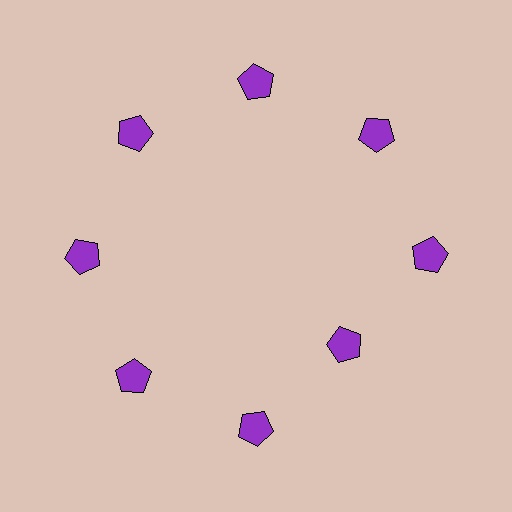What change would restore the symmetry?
The symmetry would be restored by moving it outward, back onto the ring so that all 8 pentagons sit at equal angles and equal distance from the center.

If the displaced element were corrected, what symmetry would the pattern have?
It would have 8-fold rotational symmetry — the pattern would map onto itself every 45 degrees.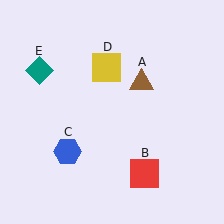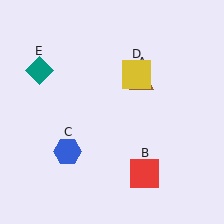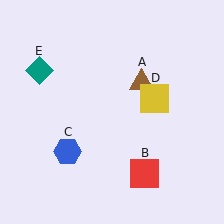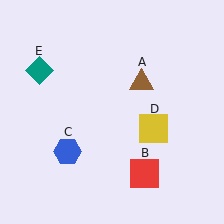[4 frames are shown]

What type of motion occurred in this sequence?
The yellow square (object D) rotated clockwise around the center of the scene.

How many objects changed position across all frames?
1 object changed position: yellow square (object D).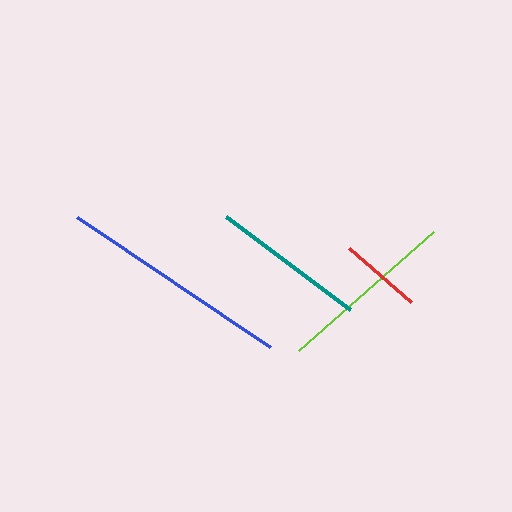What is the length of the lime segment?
The lime segment is approximately 180 pixels long.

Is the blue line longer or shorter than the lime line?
The blue line is longer than the lime line.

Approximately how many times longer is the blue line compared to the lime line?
The blue line is approximately 1.3 times the length of the lime line.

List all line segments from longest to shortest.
From longest to shortest: blue, lime, teal, red.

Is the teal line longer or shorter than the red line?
The teal line is longer than the red line.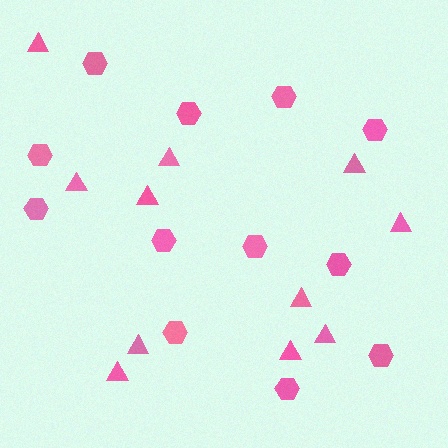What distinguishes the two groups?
There are 2 groups: one group of triangles (11) and one group of hexagons (12).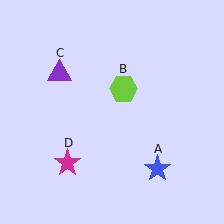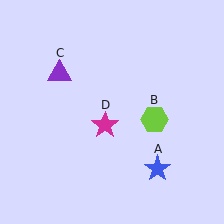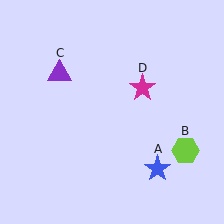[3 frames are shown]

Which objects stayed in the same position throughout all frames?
Blue star (object A) and purple triangle (object C) remained stationary.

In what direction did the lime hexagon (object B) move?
The lime hexagon (object B) moved down and to the right.